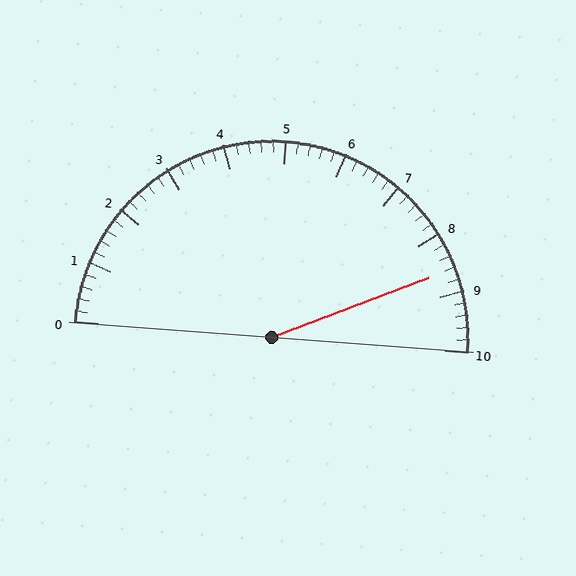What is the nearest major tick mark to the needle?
The nearest major tick mark is 9.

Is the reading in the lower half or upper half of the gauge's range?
The reading is in the upper half of the range (0 to 10).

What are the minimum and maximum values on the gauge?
The gauge ranges from 0 to 10.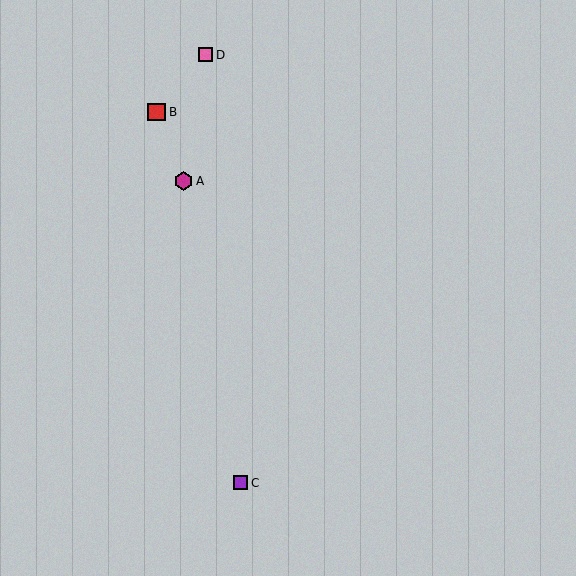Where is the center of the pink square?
The center of the pink square is at (206, 55).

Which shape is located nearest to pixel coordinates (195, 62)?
The pink square (labeled D) at (206, 55) is nearest to that location.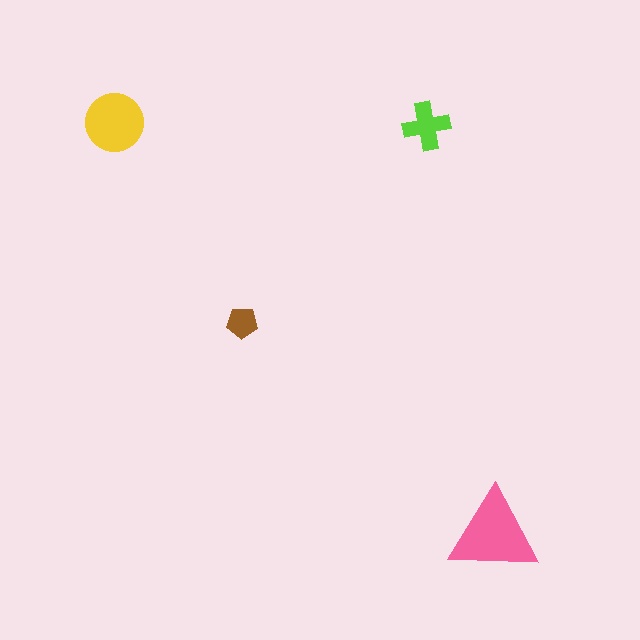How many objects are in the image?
There are 4 objects in the image.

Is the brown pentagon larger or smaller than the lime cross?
Smaller.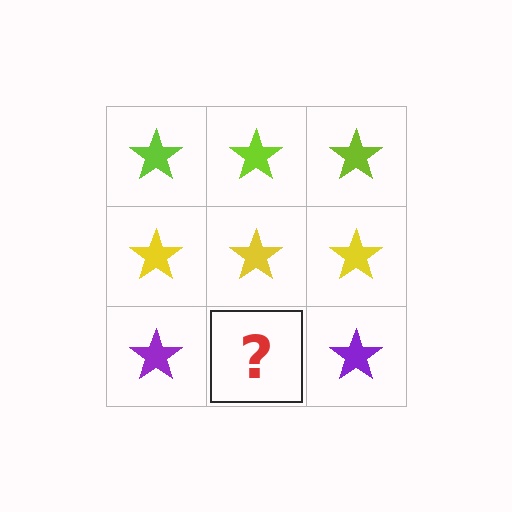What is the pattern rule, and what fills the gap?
The rule is that each row has a consistent color. The gap should be filled with a purple star.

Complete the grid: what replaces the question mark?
The question mark should be replaced with a purple star.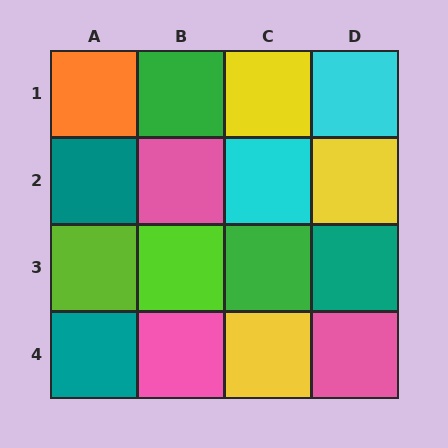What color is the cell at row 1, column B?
Green.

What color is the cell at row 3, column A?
Lime.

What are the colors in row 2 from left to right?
Teal, pink, cyan, yellow.